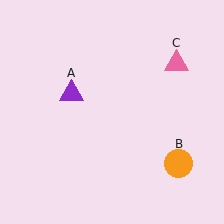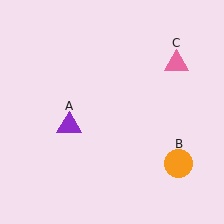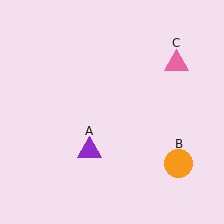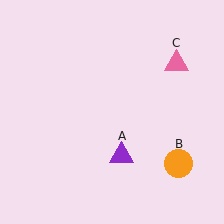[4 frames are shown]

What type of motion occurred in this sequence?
The purple triangle (object A) rotated counterclockwise around the center of the scene.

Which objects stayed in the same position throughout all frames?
Orange circle (object B) and pink triangle (object C) remained stationary.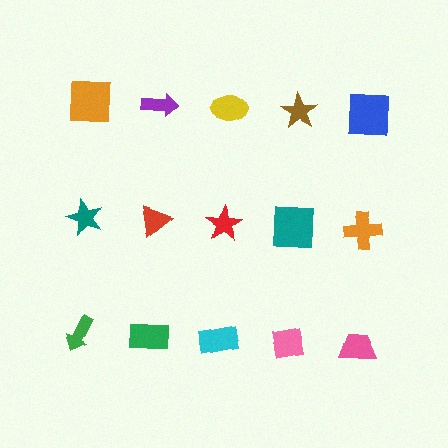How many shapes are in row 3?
5 shapes.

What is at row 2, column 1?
A teal star.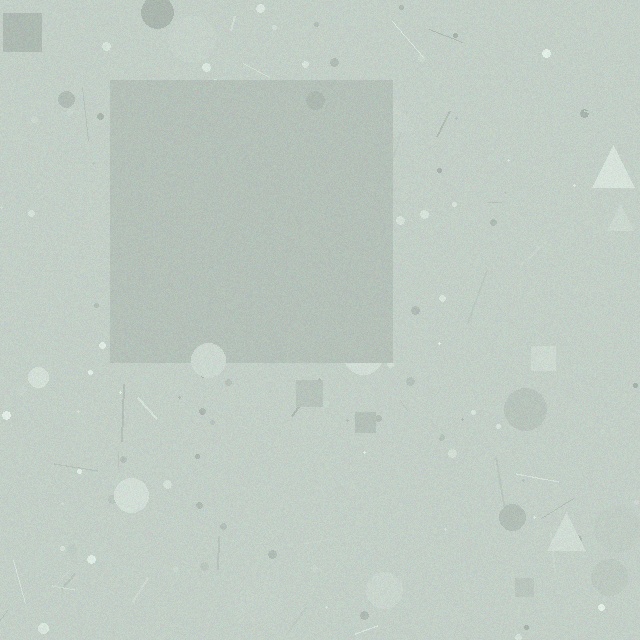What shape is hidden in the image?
A square is hidden in the image.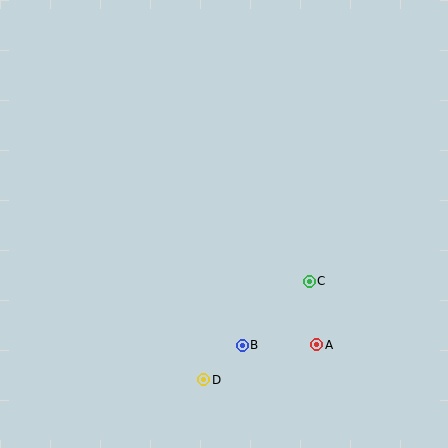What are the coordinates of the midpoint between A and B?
The midpoint between A and B is at (280, 345).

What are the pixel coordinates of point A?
Point A is at (317, 345).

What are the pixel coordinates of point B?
Point B is at (242, 345).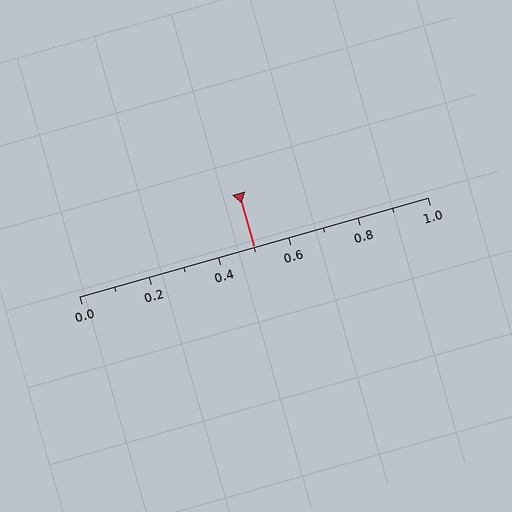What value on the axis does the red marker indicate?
The marker indicates approximately 0.5.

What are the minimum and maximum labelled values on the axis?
The axis runs from 0.0 to 1.0.